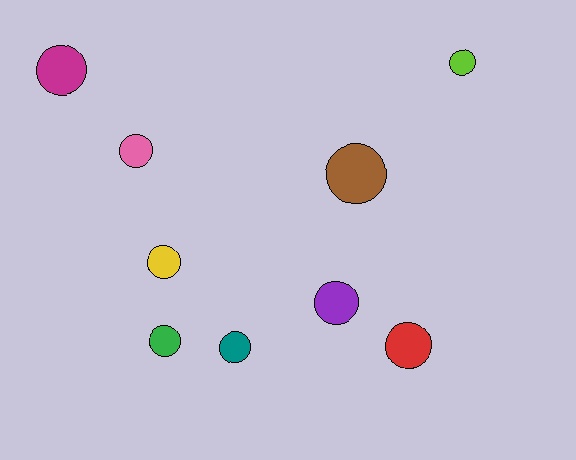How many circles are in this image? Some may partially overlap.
There are 9 circles.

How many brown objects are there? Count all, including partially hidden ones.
There is 1 brown object.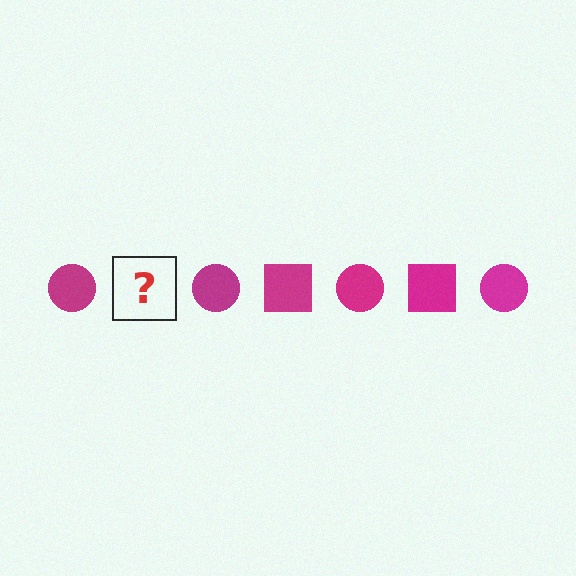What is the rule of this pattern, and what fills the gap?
The rule is that the pattern cycles through circle, square shapes in magenta. The gap should be filled with a magenta square.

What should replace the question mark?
The question mark should be replaced with a magenta square.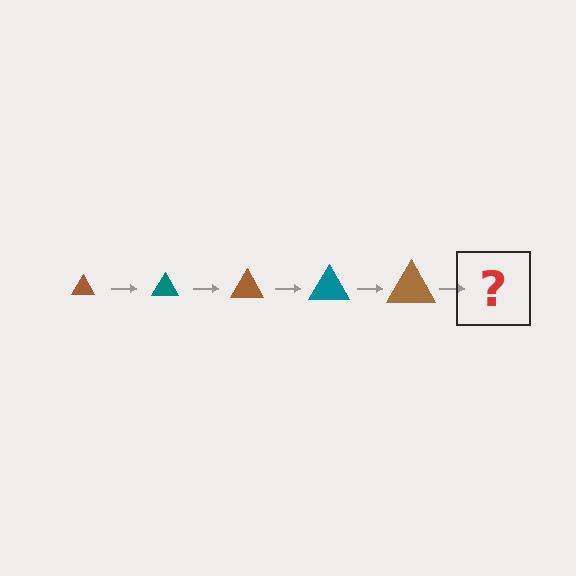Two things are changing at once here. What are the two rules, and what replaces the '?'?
The two rules are that the triangle grows larger each step and the color cycles through brown and teal. The '?' should be a teal triangle, larger than the previous one.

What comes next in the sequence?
The next element should be a teal triangle, larger than the previous one.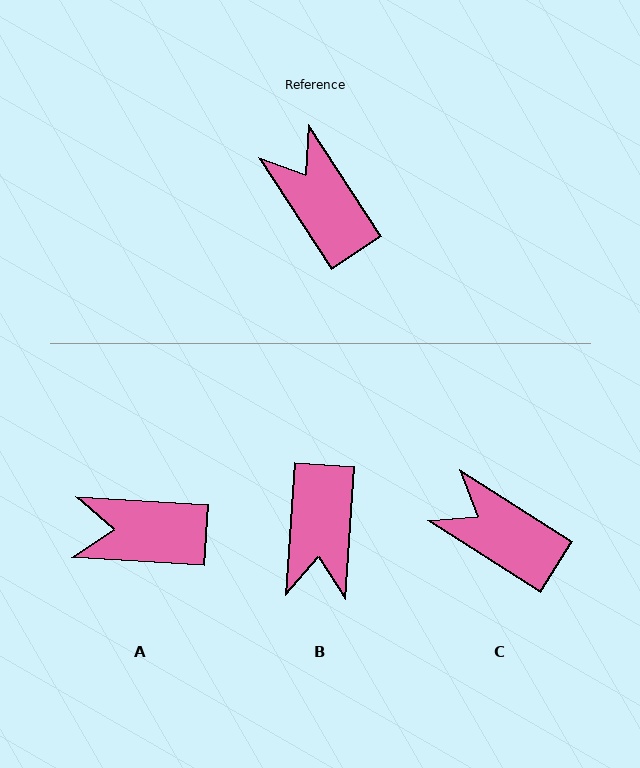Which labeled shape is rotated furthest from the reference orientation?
B, about 143 degrees away.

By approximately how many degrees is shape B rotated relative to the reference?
Approximately 143 degrees counter-clockwise.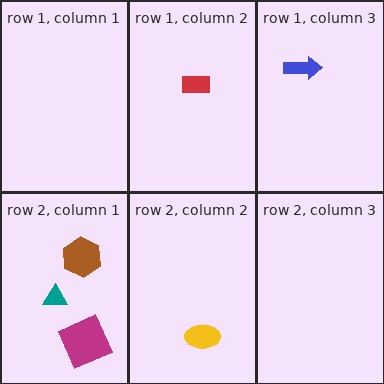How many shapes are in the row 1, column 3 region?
1.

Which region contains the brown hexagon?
The row 2, column 1 region.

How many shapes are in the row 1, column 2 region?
1.